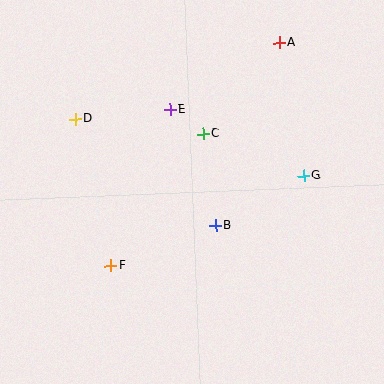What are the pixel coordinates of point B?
Point B is at (216, 225).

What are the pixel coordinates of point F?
Point F is at (111, 266).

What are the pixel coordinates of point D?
Point D is at (75, 119).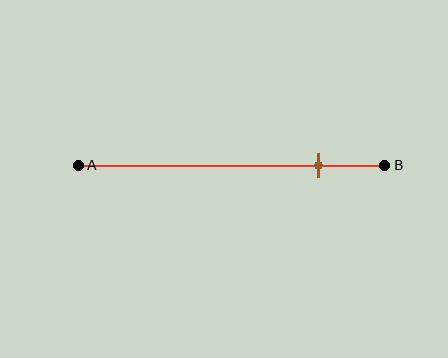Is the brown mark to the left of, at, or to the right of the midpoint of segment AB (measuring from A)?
The brown mark is to the right of the midpoint of segment AB.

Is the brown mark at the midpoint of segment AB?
No, the mark is at about 80% from A, not at the 50% midpoint.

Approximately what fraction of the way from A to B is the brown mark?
The brown mark is approximately 80% of the way from A to B.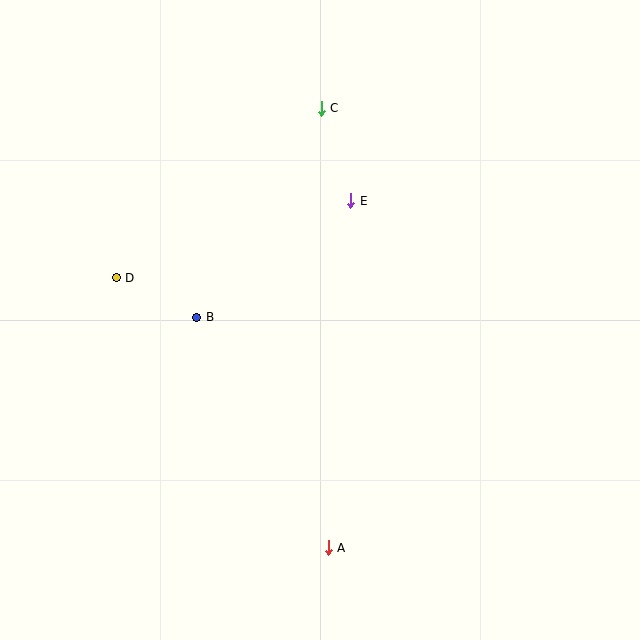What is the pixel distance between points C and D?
The distance between C and D is 266 pixels.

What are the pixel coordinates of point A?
Point A is at (328, 548).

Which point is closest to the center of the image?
Point E at (351, 201) is closest to the center.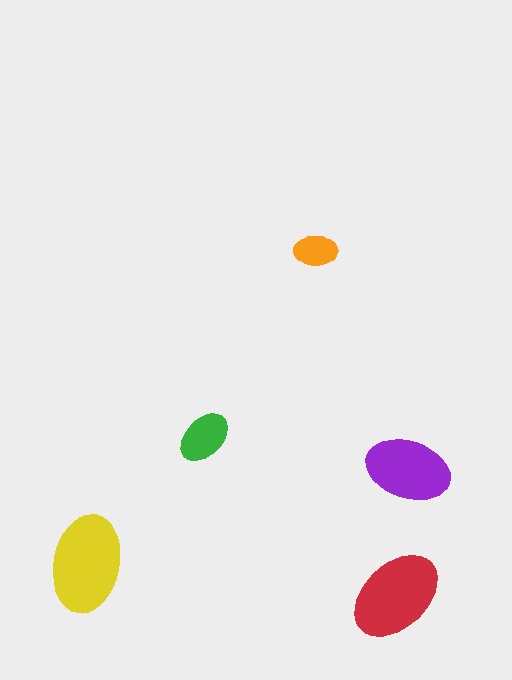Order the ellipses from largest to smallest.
the yellow one, the red one, the purple one, the green one, the orange one.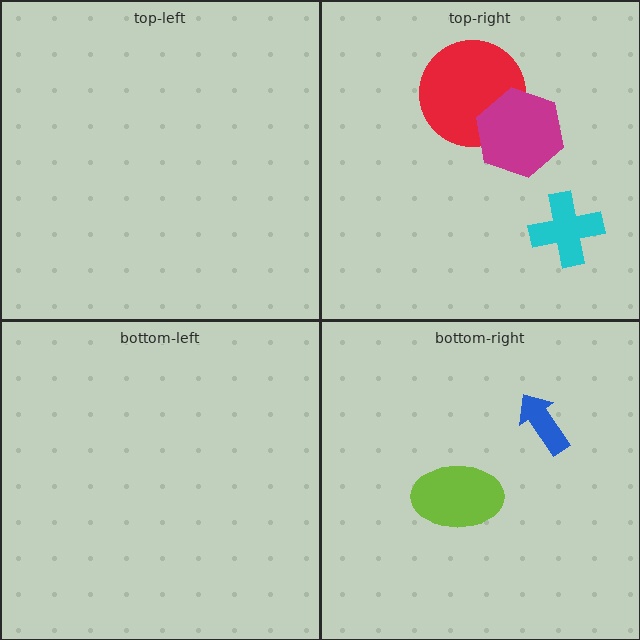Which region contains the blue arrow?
The bottom-right region.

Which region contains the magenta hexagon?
The top-right region.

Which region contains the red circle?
The top-right region.